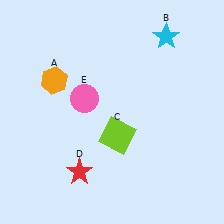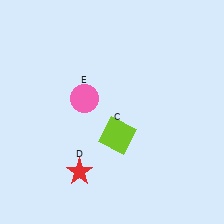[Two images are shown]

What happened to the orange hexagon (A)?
The orange hexagon (A) was removed in Image 2. It was in the top-left area of Image 1.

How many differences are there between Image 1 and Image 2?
There are 2 differences between the two images.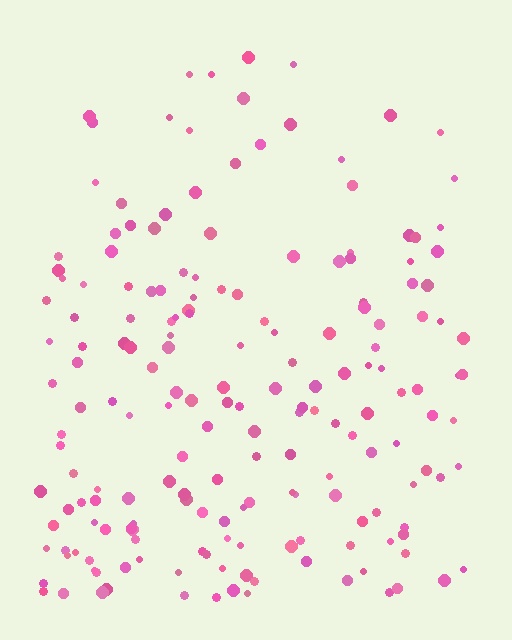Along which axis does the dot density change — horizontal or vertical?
Vertical.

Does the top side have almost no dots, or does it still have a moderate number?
Still a moderate number, just noticeably fewer than the bottom.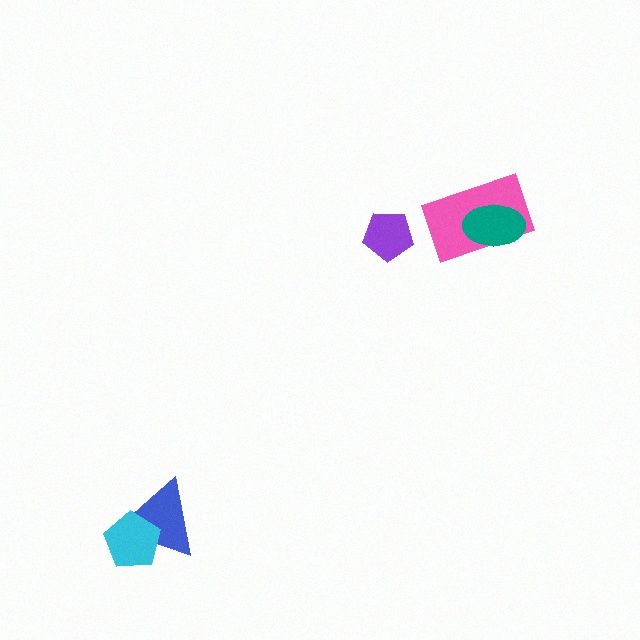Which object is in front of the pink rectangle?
The teal ellipse is in front of the pink rectangle.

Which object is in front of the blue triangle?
The cyan pentagon is in front of the blue triangle.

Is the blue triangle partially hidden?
Yes, it is partially covered by another shape.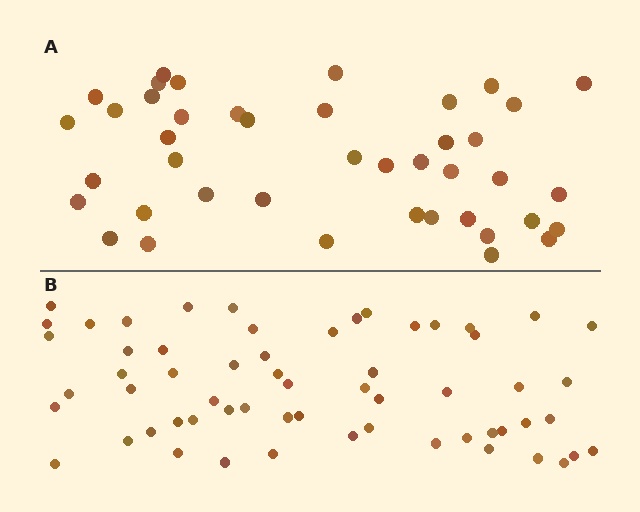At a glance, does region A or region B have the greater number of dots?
Region B (the bottom region) has more dots.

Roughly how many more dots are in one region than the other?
Region B has approximately 20 more dots than region A.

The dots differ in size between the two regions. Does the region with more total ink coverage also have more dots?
No. Region A has more total ink coverage because its dots are larger, but region B actually contains more individual dots. Total area can be misleading — the number of items is what matters here.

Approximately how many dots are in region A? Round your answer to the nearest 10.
About 40 dots. (The exact count is 42, which rounds to 40.)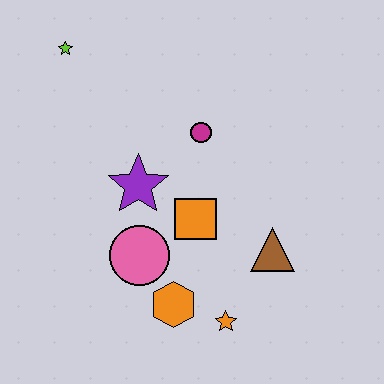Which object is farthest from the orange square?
The lime star is farthest from the orange square.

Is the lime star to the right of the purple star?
No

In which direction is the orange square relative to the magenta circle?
The orange square is below the magenta circle.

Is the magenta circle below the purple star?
No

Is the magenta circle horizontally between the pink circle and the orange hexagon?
No